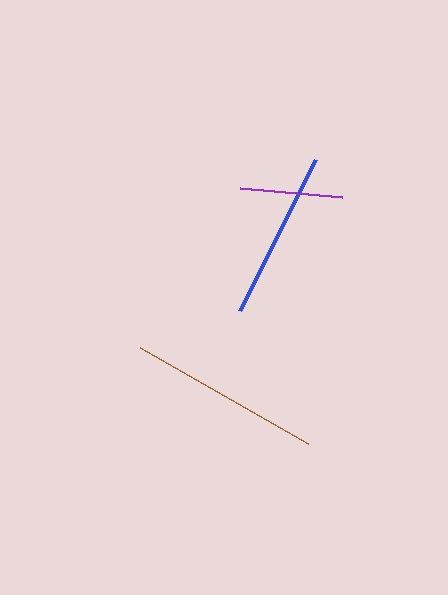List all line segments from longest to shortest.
From longest to shortest: brown, blue, purple.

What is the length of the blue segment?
The blue segment is approximately 169 pixels long.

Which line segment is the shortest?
The purple line is the shortest at approximately 103 pixels.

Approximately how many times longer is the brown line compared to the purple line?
The brown line is approximately 1.9 times the length of the purple line.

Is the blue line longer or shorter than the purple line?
The blue line is longer than the purple line.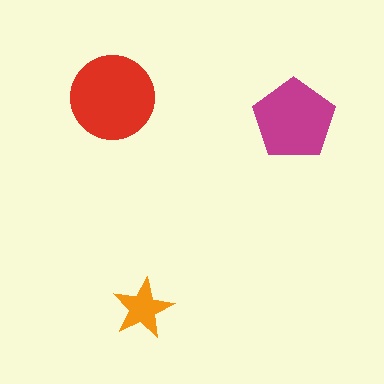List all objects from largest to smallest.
The red circle, the magenta pentagon, the orange star.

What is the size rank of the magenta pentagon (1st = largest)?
2nd.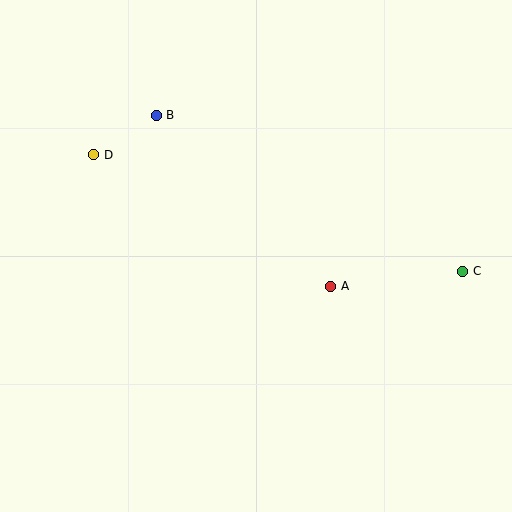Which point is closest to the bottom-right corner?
Point C is closest to the bottom-right corner.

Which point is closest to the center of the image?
Point A at (331, 286) is closest to the center.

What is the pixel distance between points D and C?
The distance between D and C is 387 pixels.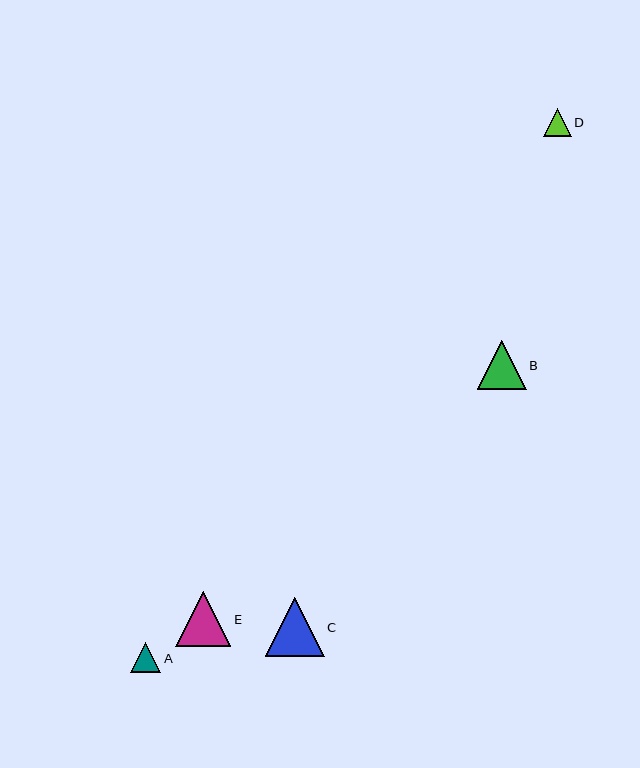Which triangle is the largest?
Triangle C is the largest with a size of approximately 59 pixels.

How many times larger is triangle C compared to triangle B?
Triangle C is approximately 1.2 times the size of triangle B.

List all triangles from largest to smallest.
From largest to smallest: C, E, B, A, D.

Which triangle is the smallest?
Triangle D is the smallest with a size of approximately 27 pixels.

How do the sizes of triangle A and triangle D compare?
Triangle A and triangle D are approximately the same size.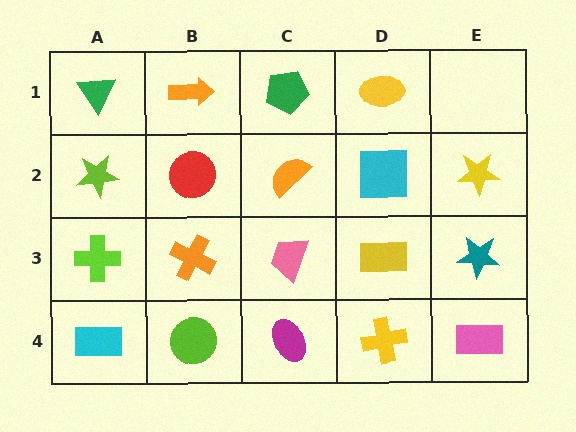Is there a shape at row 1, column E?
No, that cell is empty.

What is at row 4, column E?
A pink rectangle.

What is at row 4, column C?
A magenta ellipse.